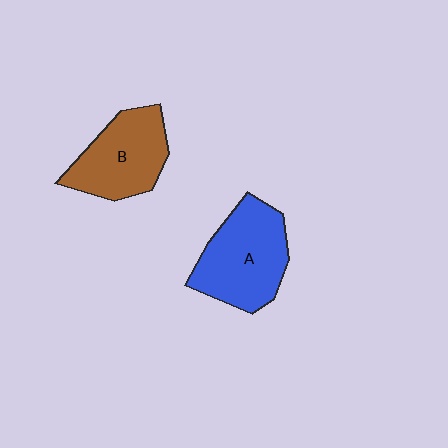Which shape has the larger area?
Shape A (blue).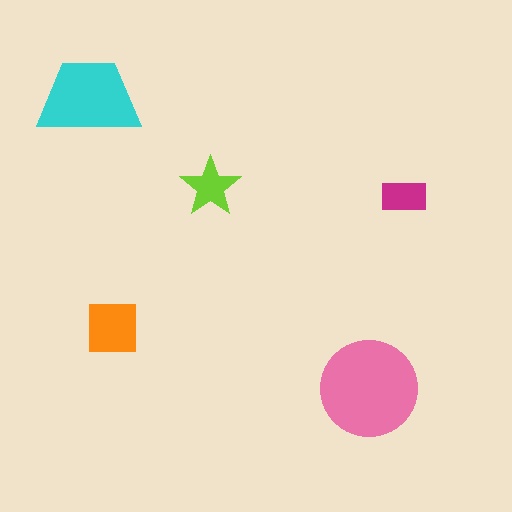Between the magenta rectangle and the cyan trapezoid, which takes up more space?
The cyan trapezoid.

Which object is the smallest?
The magenta rectangle.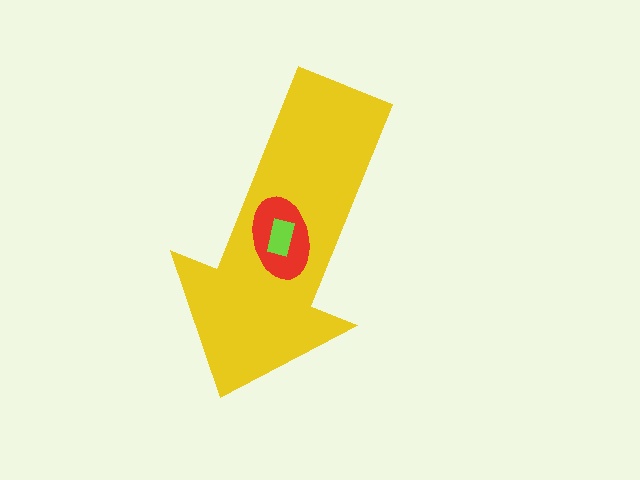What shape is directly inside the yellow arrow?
The red ellipse.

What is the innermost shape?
The lime rectangle.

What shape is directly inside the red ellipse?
The lime rectangle.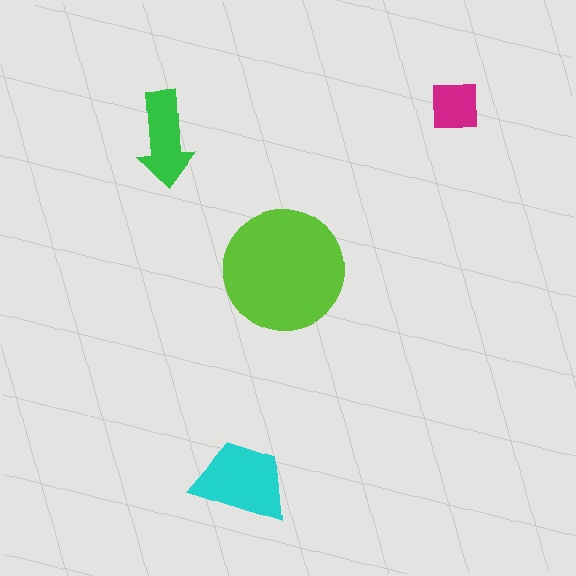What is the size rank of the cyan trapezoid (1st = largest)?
2nd.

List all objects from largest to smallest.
The lime circle, the cyan trapezoid, the green arrow, the magenta square.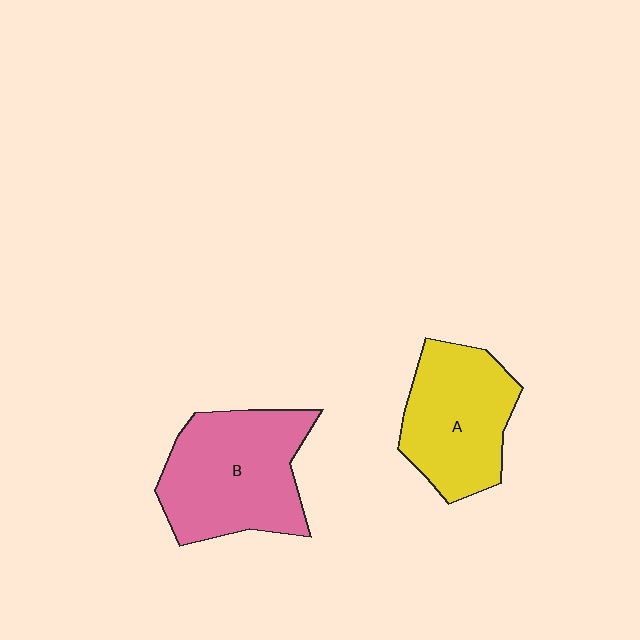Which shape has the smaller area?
Shape A (yellow).